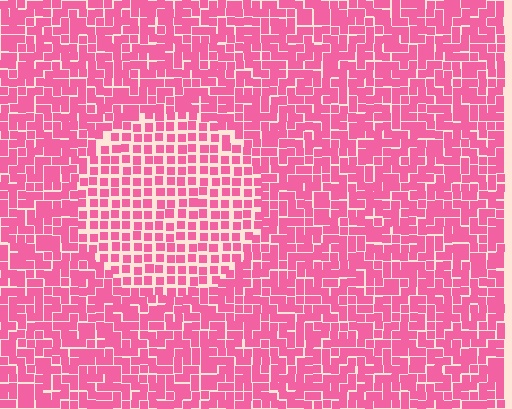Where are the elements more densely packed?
The elements are more densely packed outside the circle boundary.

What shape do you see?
I see a circle.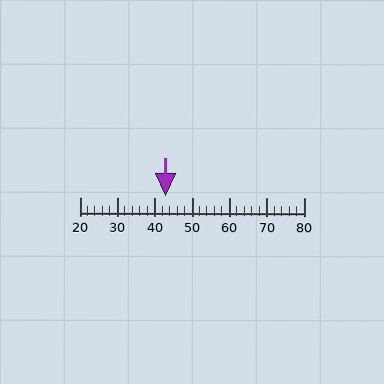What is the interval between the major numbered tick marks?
The major tick marks are spaced 10 units apart.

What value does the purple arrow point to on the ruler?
The purple arrow points to approximately 43.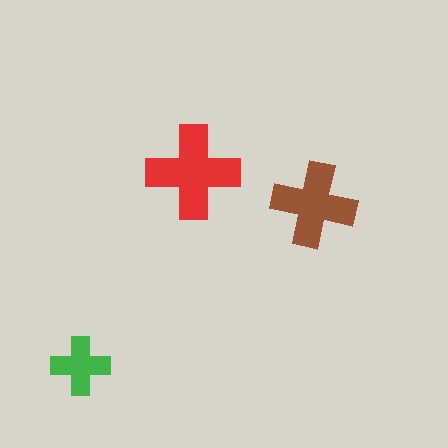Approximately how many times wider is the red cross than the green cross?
About 1.5 times wider.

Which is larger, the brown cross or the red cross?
The red one.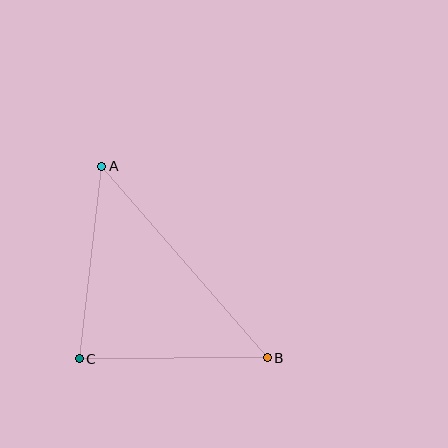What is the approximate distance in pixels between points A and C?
The distance between A and C is approximately 194 pixels.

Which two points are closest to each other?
Points B and C are closest to each other.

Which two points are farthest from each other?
Points A and B are farthest from each other.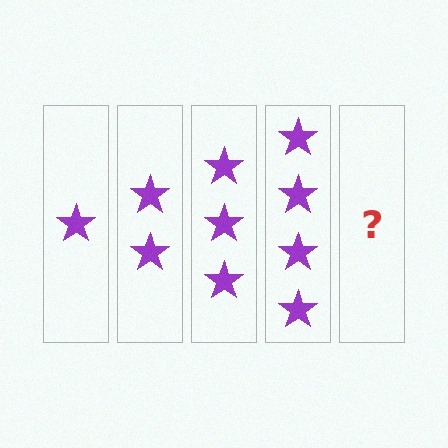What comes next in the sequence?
The next element should be 5 stars.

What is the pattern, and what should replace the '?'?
The pattern is that each step adds one more star. The '?' should be 5 stars.